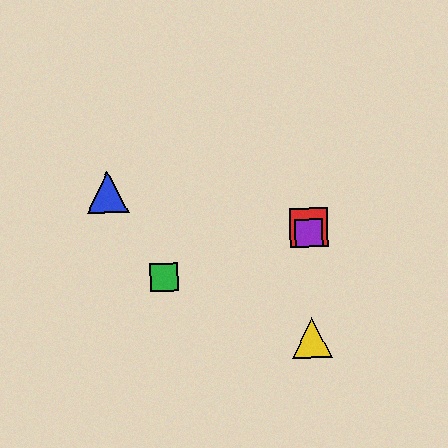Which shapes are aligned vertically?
The red square, the yellow triangle, the purple square are aligned vertically.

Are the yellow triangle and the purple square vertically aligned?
Yes, both are at x≈312.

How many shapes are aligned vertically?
3 shapes (the red square, the yellow triangle, the purple square) are aligned vertically.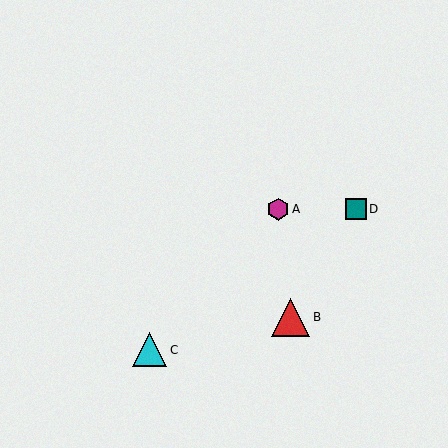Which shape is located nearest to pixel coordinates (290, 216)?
The magenta hexagon (labeled A) at (278, 209) is nearest to that location.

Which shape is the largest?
The red triangle (labeled B) is the largest.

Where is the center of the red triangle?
The center of the red triangle is at (291, 317).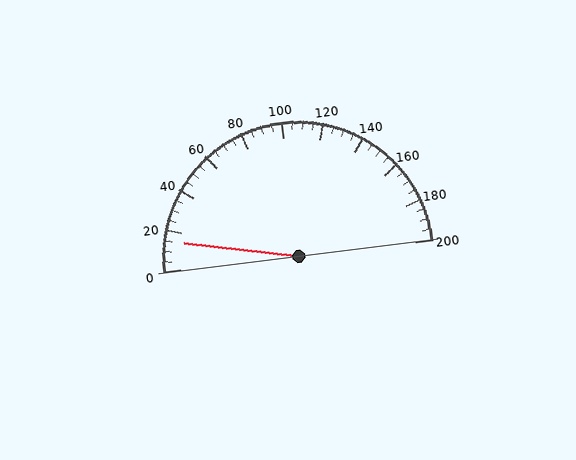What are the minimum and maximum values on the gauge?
The gauge ranges from 0 to 200.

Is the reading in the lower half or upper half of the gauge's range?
The reading is in the lower half of the range (0 to 200).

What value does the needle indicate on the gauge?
The needle indicates approximately 15.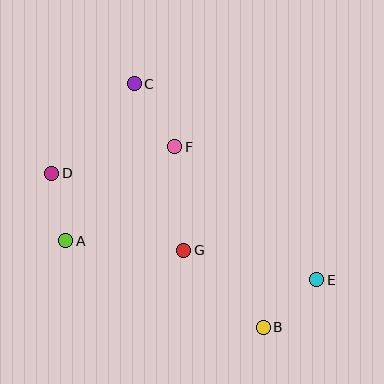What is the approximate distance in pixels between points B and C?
The distance between B and C is approximately 276 pixels.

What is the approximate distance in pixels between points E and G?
The distance between E and G is approximately 136 pixels.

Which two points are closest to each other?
Points A and D are closest to each other.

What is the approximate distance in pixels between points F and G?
The distance between F and G is approximately 104 pixels.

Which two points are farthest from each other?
Points D and E are farthest from each other.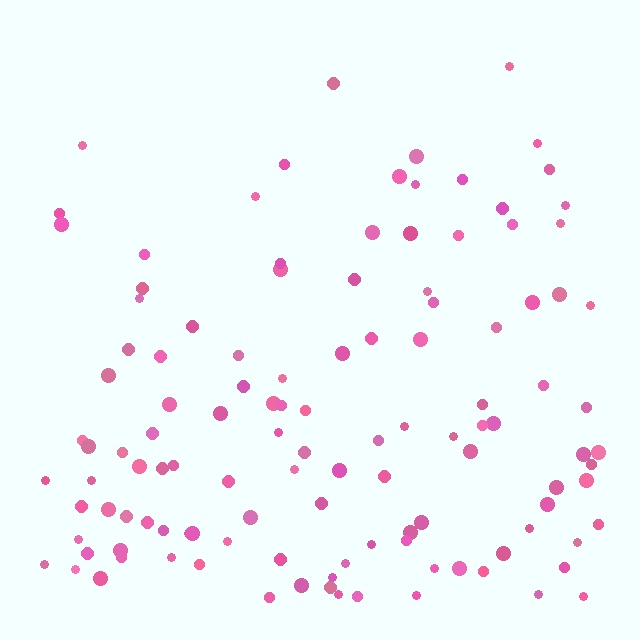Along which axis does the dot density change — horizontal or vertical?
Vertical.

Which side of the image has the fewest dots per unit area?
The top.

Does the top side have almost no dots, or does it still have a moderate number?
Still a moderate number, just noticeably fewer than the bottom.